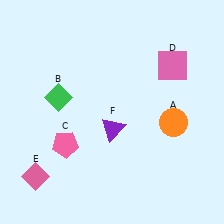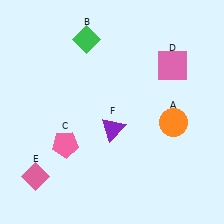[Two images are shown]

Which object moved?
The green diamond (B) moved up.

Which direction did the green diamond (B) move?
The green diamond (B) moved up.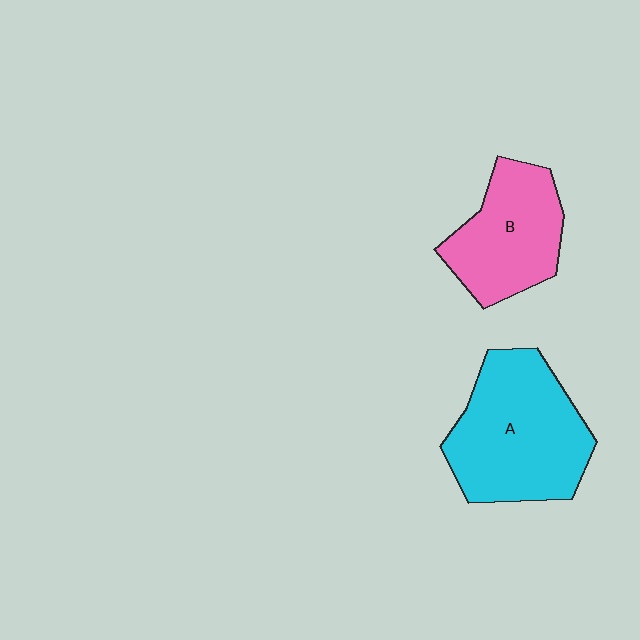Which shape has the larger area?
Shape A (cyan).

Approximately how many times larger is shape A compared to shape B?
Approximately 1.4 times.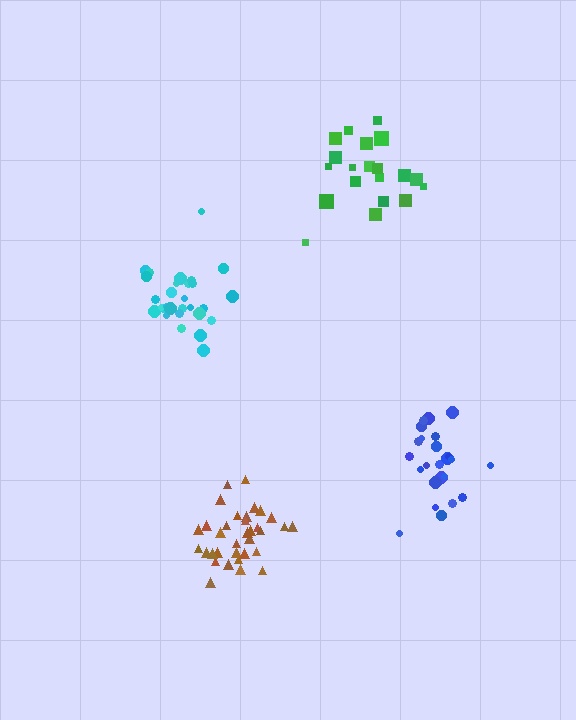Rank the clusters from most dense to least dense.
brown, cyan, blue, green.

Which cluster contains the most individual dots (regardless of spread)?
Brown (34).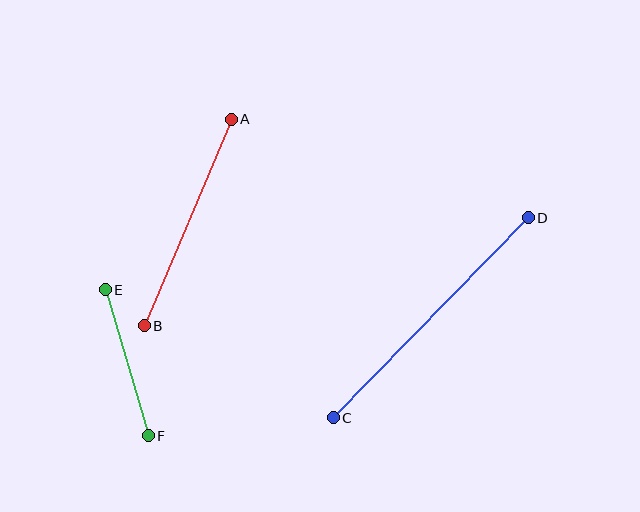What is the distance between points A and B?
The distance is approximately 224 pixels.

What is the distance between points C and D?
The distance is approximately 279 pixels.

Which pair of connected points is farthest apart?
Points C and D are farthest apart.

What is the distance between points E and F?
The distance is approximately 152 pixels.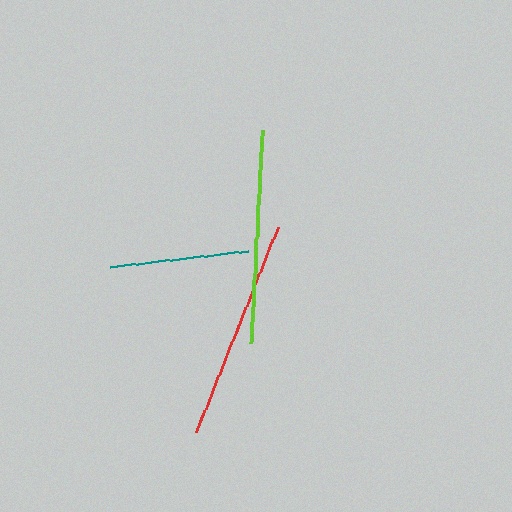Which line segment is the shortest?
The teal line is the shortest at approximately 140 pixels.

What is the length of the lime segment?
The lime segment is approximately 213 pixels long.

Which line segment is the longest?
The red line is the longest at approximately 221 pixels.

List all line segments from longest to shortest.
From longest to shortest: red, lime, teal.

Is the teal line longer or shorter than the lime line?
The lime line is longer than the teal line.